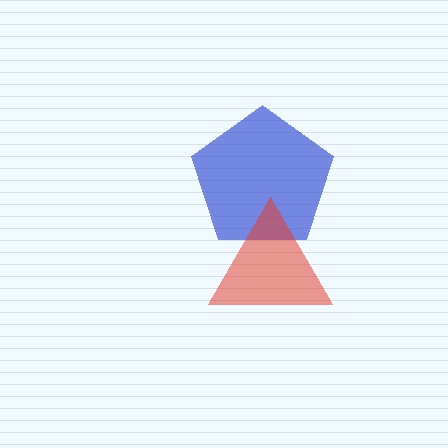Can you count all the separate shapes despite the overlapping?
Yes, there are 2 separate shapes.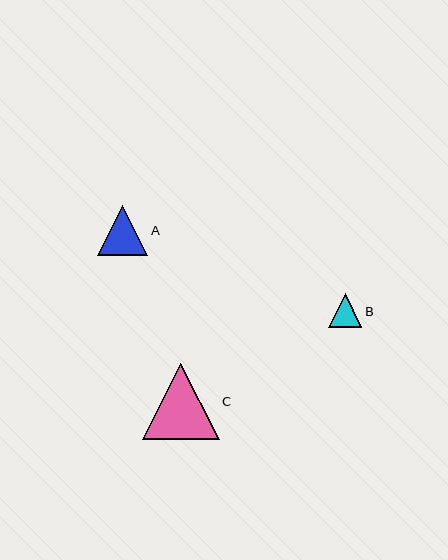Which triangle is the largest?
Triangle C is the largest with a size of approximately 76 pixels.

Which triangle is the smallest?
Triangle B is the smallest with a size of approximately 34 pixels.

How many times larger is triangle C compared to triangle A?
Triangle C is approximately 1.5 times the size of triangle A.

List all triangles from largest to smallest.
From largest to smallest: C, A, B.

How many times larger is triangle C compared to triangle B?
Triangle C is approximately 2.3 times the size of triangle B.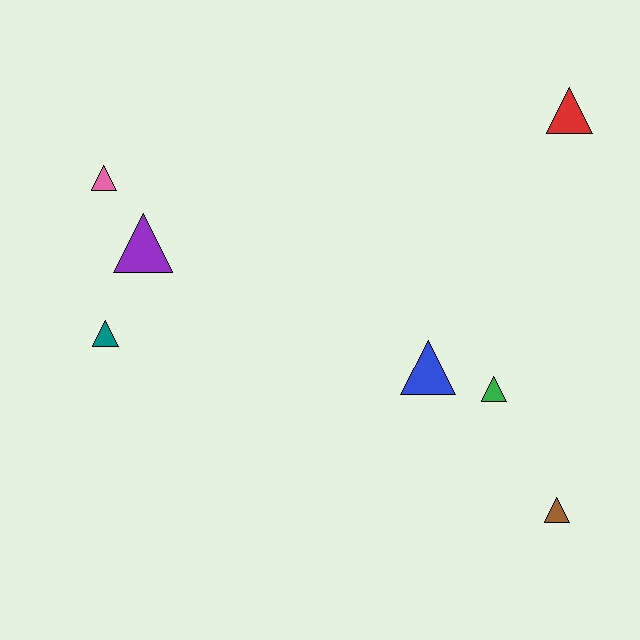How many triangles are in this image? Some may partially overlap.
There are 7 triangles.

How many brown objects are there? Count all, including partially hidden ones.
There is 1 brown object.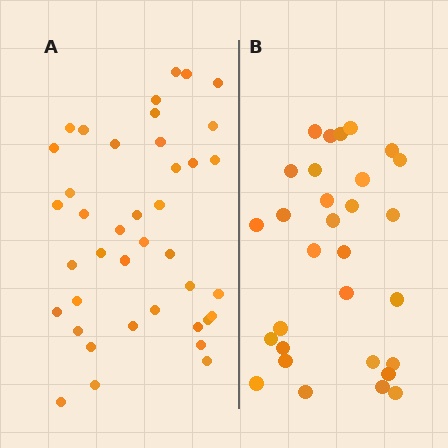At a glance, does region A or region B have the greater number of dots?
Region A (the left region) has more dots.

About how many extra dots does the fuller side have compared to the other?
Region A has roughly 10 or so more dots than region B.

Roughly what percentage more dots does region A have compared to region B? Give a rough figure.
About 35% more.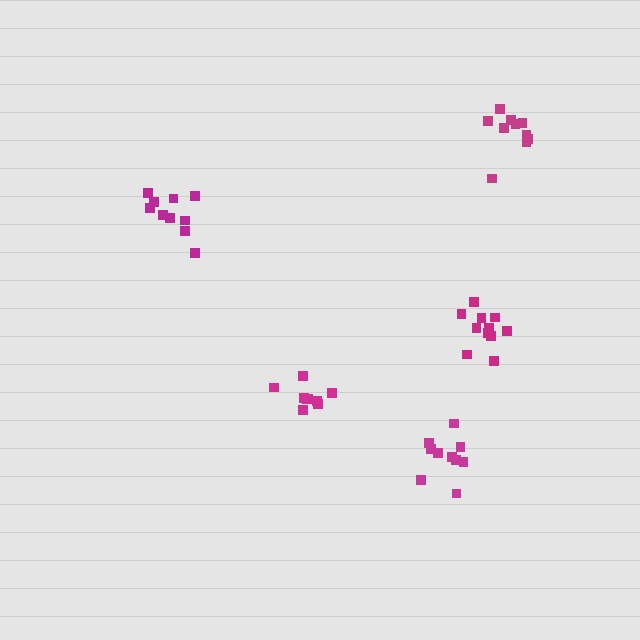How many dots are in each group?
Group 1: 11 dots, Group 2: 10 dots, Group 3: 9 dots, Group 4: 10 dots, Group 5: 10 dots (50 total).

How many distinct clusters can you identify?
There are 5 distinct clusters.